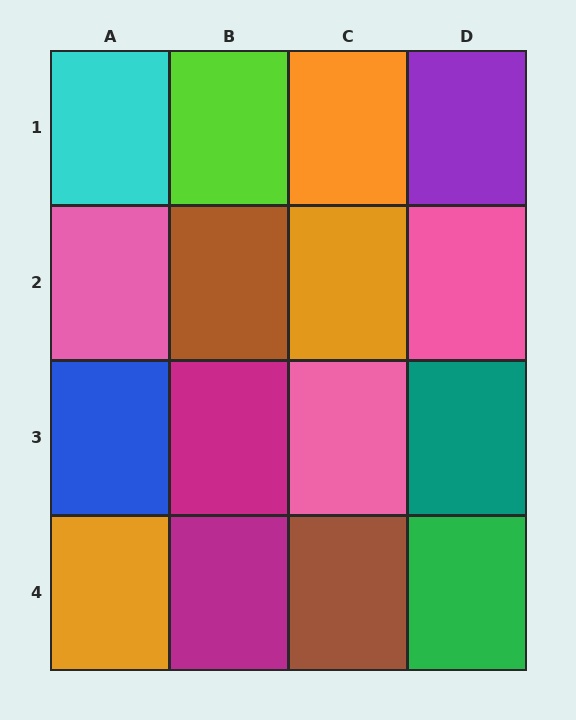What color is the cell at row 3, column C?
Pink.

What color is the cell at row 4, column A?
Orange.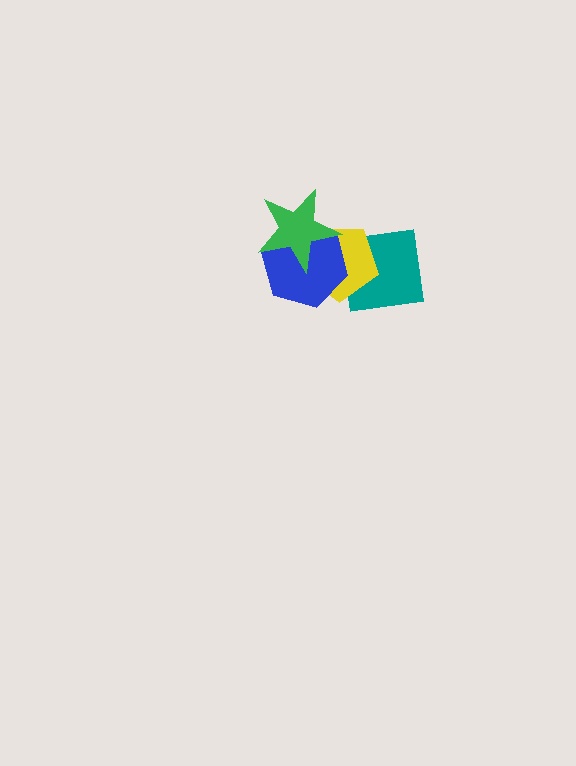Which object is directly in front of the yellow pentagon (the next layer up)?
The blue hexagon is directly in front of the yellow pentagon.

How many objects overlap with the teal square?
1 object overlaps with the teal square.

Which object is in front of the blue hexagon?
The green star is in front of the blue hexagon.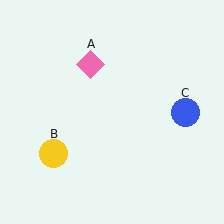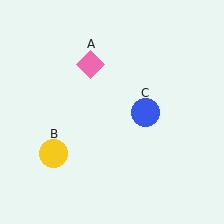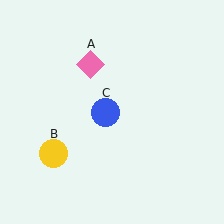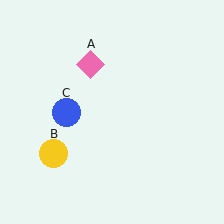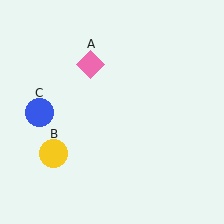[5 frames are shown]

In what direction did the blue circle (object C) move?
The blue circle (object C) moved left.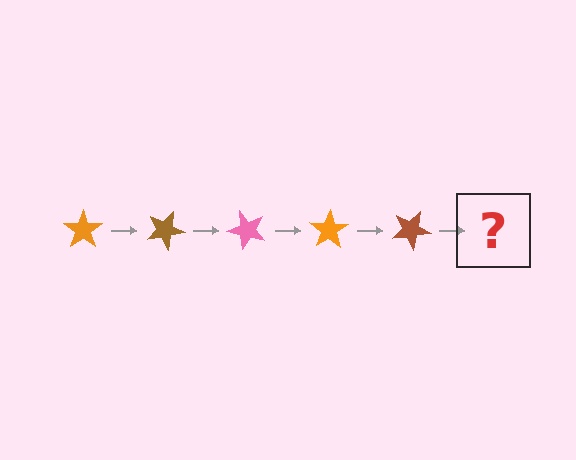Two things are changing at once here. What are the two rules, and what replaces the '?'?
The two rules are that it rotates 25 degrees each step and the color cycles through orange, brown, and pink. The '?' should be a pink star, rotated 125 degrees from the start.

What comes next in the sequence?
The next element should be a pink star, rotated 125 degrees from the start.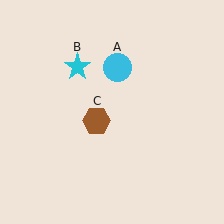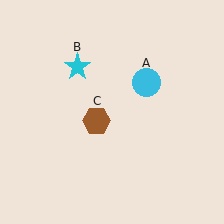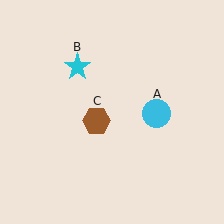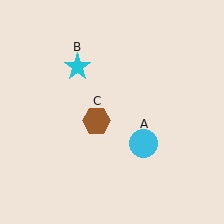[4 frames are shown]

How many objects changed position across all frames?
1 object changed position: cyan circle (object A).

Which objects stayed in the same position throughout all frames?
Cyan star (object B) and brown hexagon (object C) remained stationary.